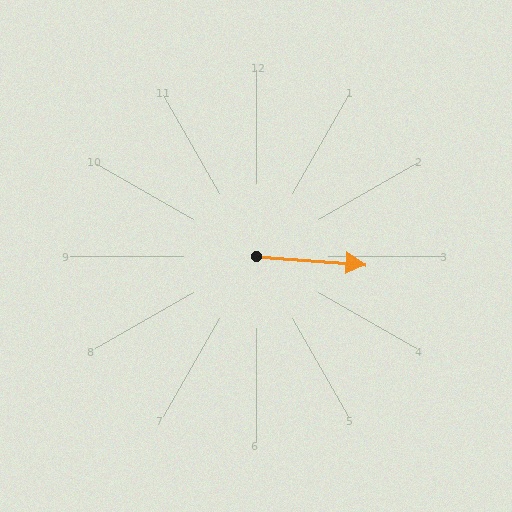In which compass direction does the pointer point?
East.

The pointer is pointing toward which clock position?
Roughly 3 o'clock.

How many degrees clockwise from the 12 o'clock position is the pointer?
Approximately 94 degrees.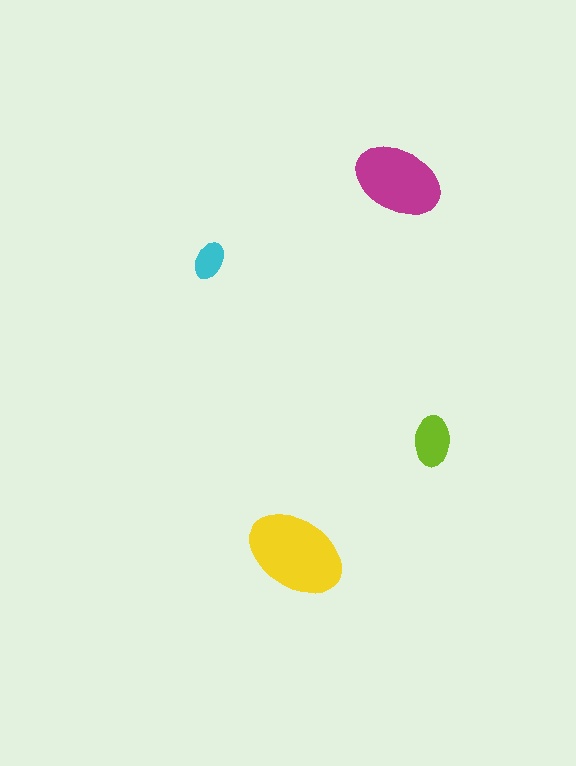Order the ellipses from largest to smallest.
the yellow one, the magenta one, the lime one, the cyan one.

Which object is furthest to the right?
The lime ellipse is rightmost.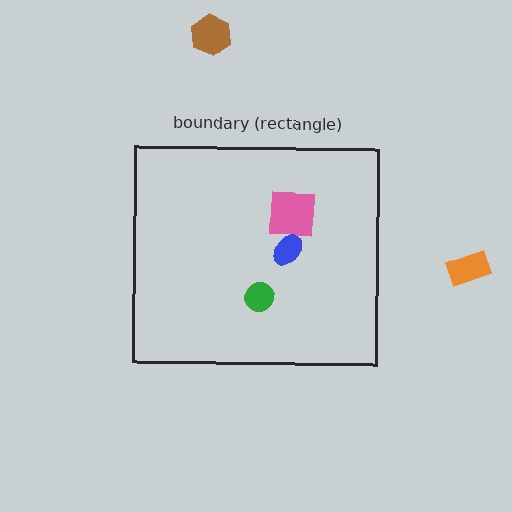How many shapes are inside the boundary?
3 inside, 2 outside.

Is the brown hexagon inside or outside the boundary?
Outside.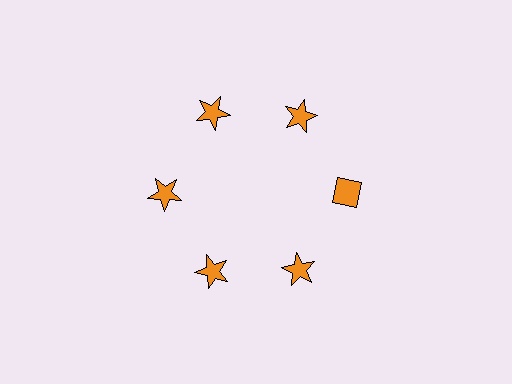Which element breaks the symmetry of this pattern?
The orange diamond at roughly the 3 o'clock position breaks the symmetry. All other shapes are orange stars.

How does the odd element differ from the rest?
It has a different shape: diamond instead of star.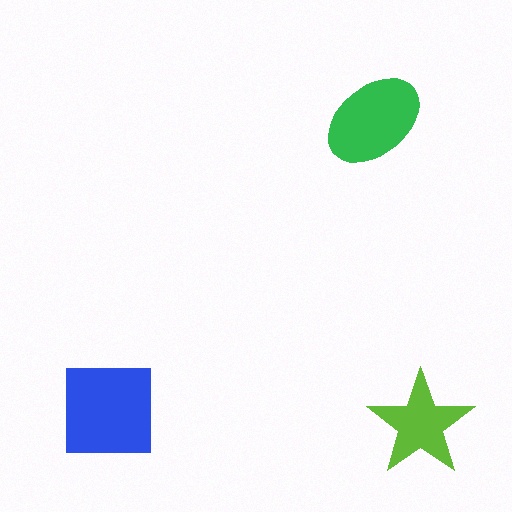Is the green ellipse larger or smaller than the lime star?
Larger.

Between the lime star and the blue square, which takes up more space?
The blue square.